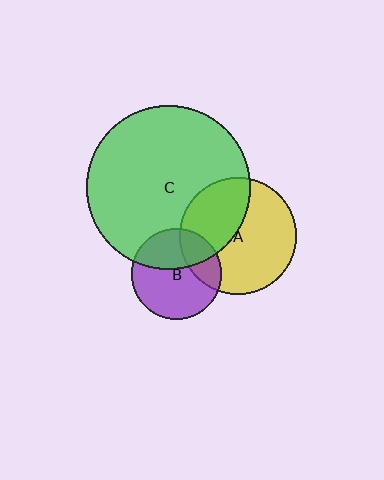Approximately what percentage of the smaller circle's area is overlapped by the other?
Approximately 35%.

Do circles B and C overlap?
Yes.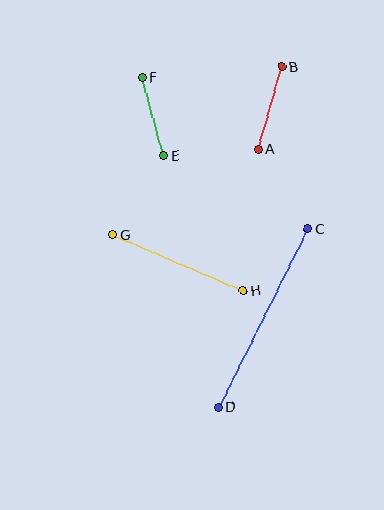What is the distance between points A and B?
The distance is approximately 86 pixels.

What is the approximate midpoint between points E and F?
The midpoint is at approximately (153, 117) pixels.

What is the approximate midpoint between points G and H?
The midpoint is at approximately (178, 263) pixels.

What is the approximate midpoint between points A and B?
The midpoint is at approximately (270, 108) pixels.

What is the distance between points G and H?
The distance is approximately 142 pixels.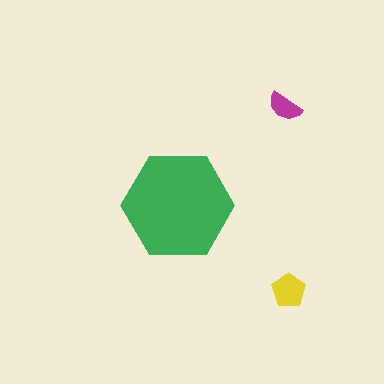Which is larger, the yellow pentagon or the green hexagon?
The green hexagon.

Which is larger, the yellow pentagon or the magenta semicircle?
The yellow pentagon.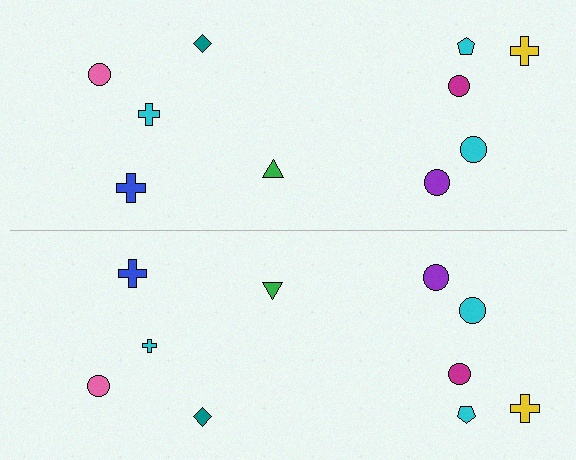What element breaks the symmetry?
The cyan cross on the bottom side has a different size than its mirror counterpart.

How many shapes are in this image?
There are 20 shapes in this image.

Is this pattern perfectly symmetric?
No, the pattern is not perfectly symmetric. The cyan cross on the bottom side has a different size than its mirror counterpart.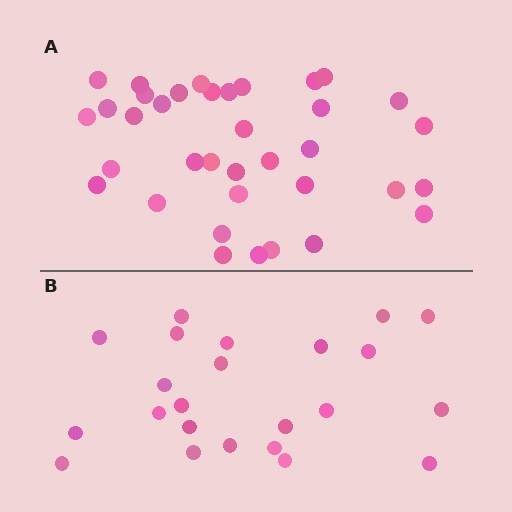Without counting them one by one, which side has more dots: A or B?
Region A (the top region) has more dots.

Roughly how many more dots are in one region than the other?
Region A has approximately 15 more dots than region B.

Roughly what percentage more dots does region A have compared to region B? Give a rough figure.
About 55% more.